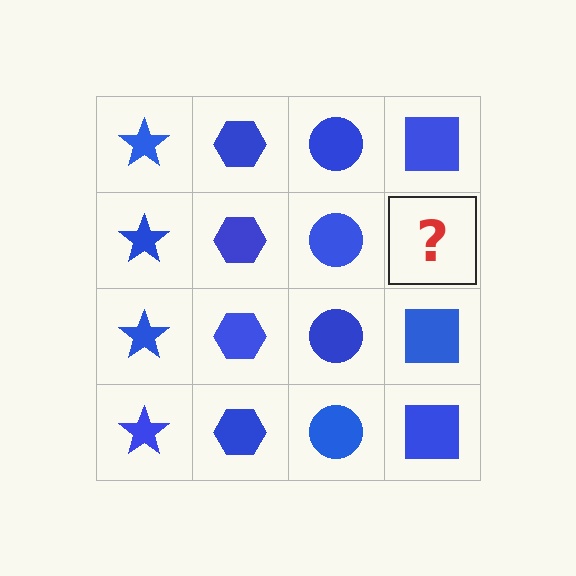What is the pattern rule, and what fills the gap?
The rule is that each column has a consistent shape. The gap should be filled with a blue square.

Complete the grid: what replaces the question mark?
The question mark should be replaced with a blue square.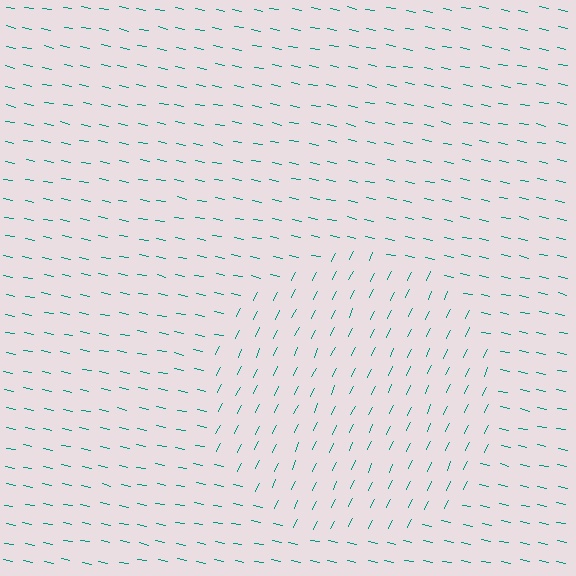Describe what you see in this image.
The image is filled with small teal line segments. A circle region in the image has lines oriented differently from the surrounding lines, creating a visible texture boundary.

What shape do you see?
I see a circle.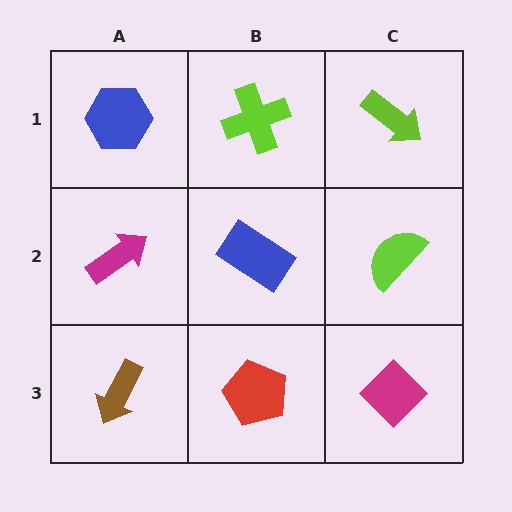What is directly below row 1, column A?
A magenta arrow.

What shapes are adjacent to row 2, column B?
A lime cross (row 1, column B), a red pentagon (row 3, column B), a magenta arrow (row 2, column A), a lime semicircle (row 2, column C).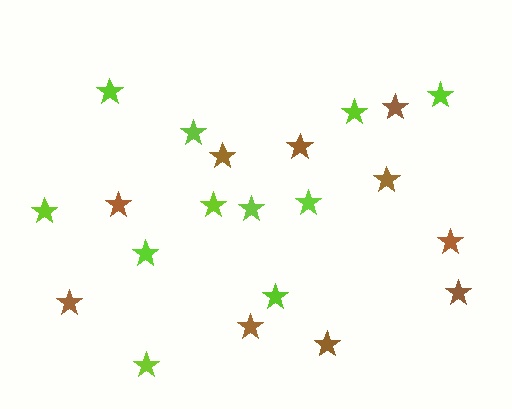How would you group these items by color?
There are 2 groups: one group of lime stars (11) and one group of brown stars (10).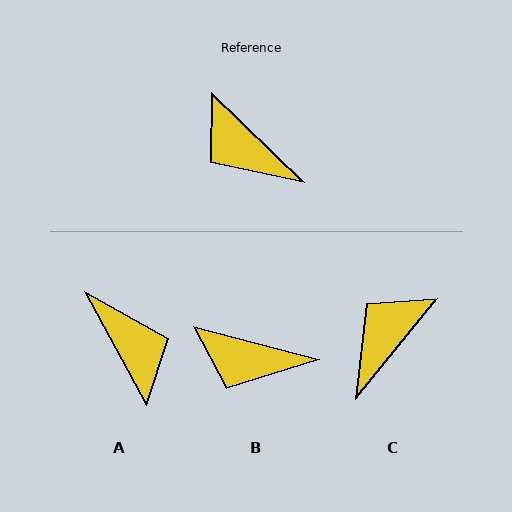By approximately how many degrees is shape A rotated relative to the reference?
Approximately 163 degrees counter-clockwise.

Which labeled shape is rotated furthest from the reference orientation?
A, about 163 degrees away.